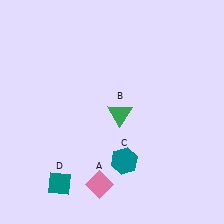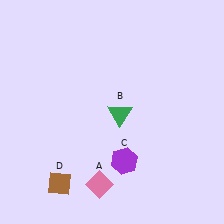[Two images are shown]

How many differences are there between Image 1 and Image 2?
There are 2 differences between the two images.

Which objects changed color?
C changed from teal to purple. D changed from teal to brown.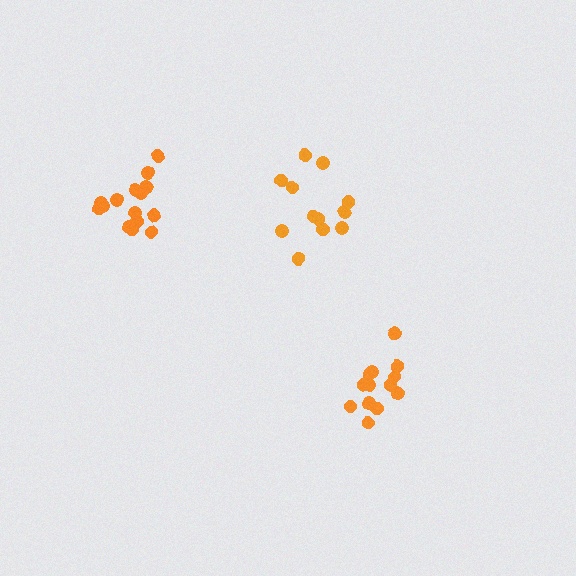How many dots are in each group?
Group 1: 13 dots, Group 2: 12 dots, Group 3: 15 dots (40 total).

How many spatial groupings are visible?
There are 3 spatial groupings.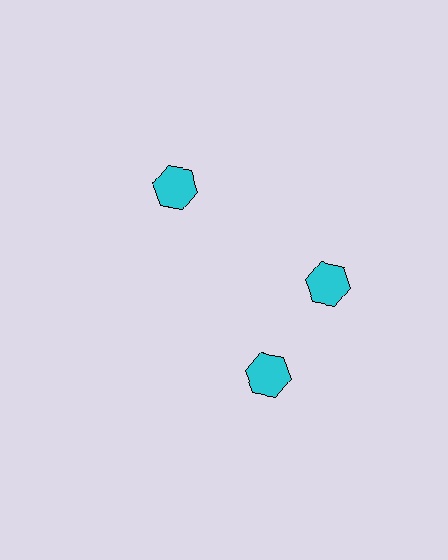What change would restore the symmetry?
The symmetry would be restored by rotating it back into even spacing with its neighbors so that all 3 hexagons sit at equal angles and equal distance from the center.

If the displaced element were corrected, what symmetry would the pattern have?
It would have 3-fold rotational symmetry — the pattern would map onto itself every 120 degrees.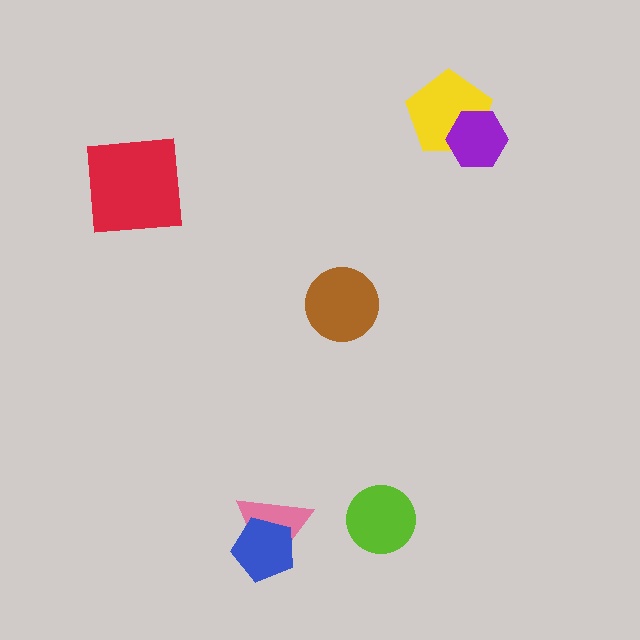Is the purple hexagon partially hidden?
No, no other shape covers it.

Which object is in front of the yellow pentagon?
The purple hexagon is in front of the yellow pentagon.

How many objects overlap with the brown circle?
0 objects overlap with the brown circle.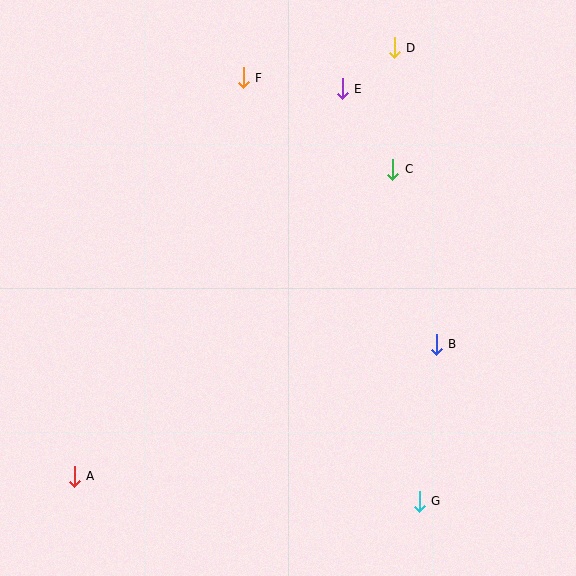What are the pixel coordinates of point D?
Point D is at (394, 48).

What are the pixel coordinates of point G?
Point G is at (419, 501).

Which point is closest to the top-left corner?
Point F is closest to the top-left corner.